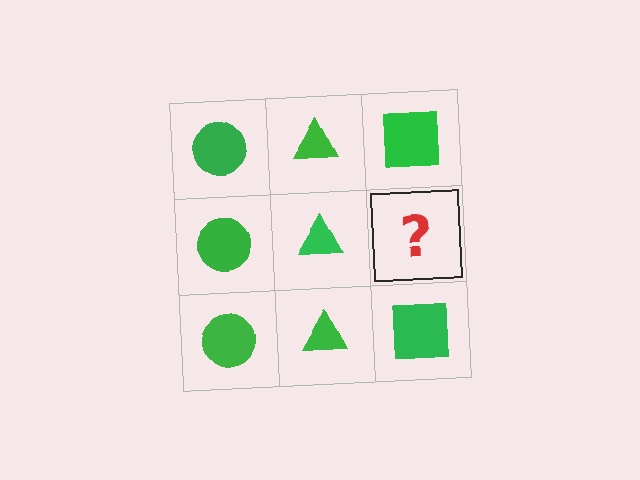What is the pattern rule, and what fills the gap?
The rule is that each column has a consistent shape. The gap should be filled with a green square.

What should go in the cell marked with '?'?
The missing cell should contain a green square.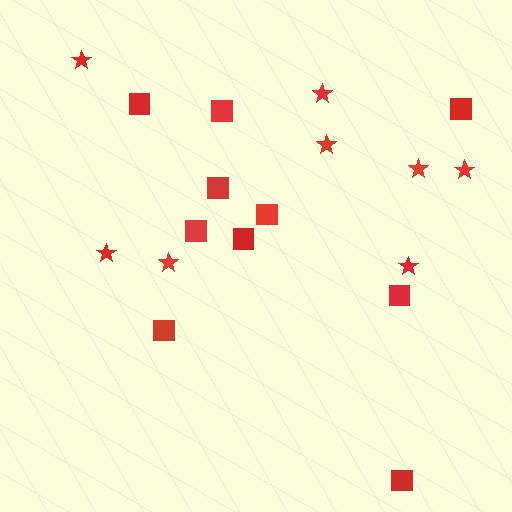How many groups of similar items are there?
There are 2 groups: one group of squares (10) and one group of stars (8).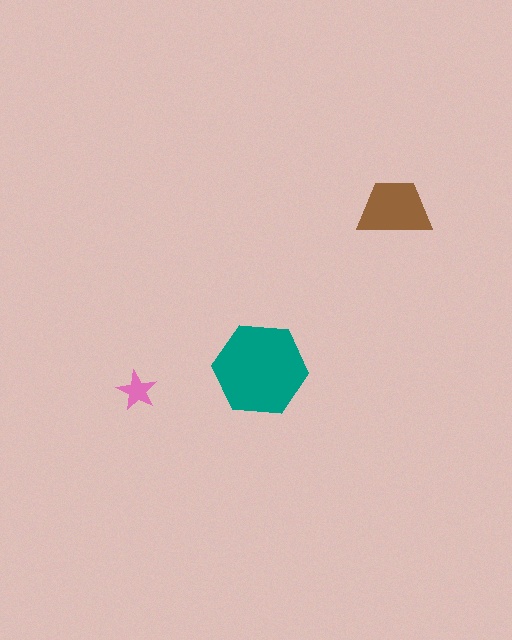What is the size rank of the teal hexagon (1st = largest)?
1st.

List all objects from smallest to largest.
The pink star, the brown trapezoid, the teal hexagon.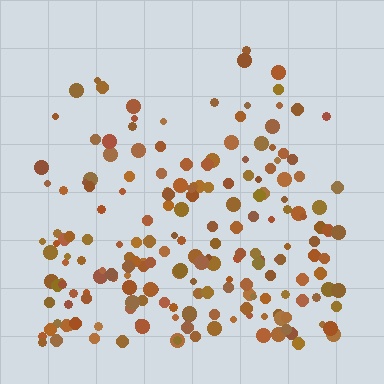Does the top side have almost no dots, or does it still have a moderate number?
Still a moderate number, just noticeably fewer than the bottom.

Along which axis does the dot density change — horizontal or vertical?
Vertical.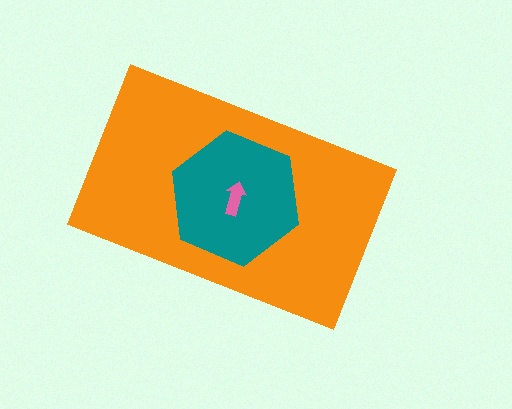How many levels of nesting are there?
3.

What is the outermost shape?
The orange rectangle.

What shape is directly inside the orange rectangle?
The teal hexagon.